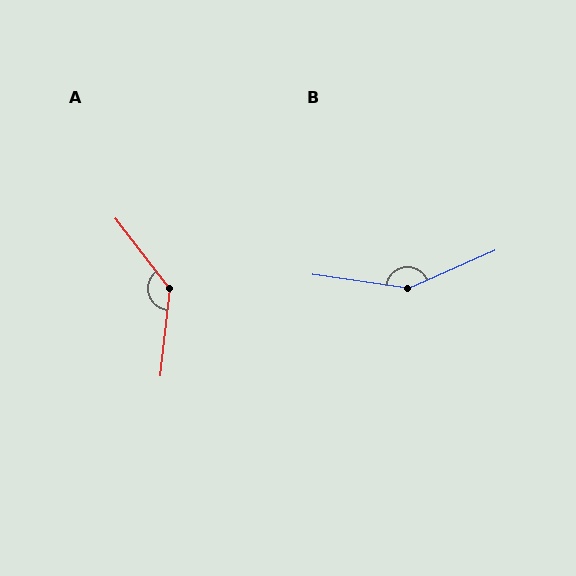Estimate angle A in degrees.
Approximately 136 degrees.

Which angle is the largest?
B, at approximately 148 degrees.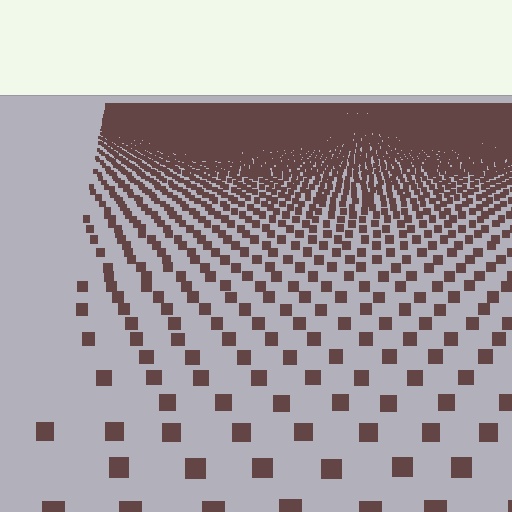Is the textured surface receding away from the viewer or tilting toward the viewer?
The surface is receding away from the viewer. Texture elements get smaller and denser toward the top.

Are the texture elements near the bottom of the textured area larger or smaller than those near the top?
Larger. Near the bottom, elements are closer to the viewer and appear at a bigger on-screen size.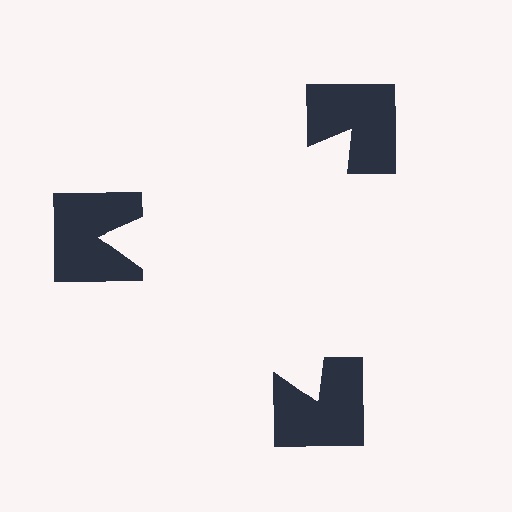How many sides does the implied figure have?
3 sides.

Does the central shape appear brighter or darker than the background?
It typically appears slightly brighter than the background, even though no actual brightness change is drawn.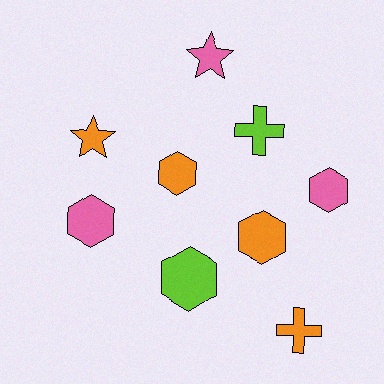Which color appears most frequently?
Orange, with 4 objects.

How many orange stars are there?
There is 1 orange star.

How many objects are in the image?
There are 9 objects.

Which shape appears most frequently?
Hexagon, with 5 objects.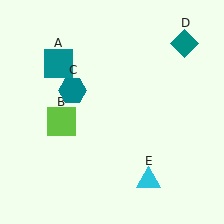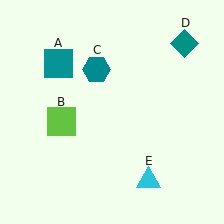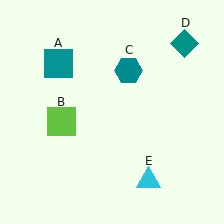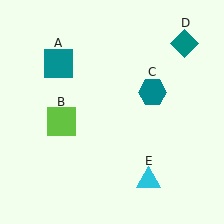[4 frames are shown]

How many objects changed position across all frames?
1 object changed position: teal hexagon (object C).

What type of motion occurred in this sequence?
The teal hexagon (object C) rotated clockwise around the center of the scene.